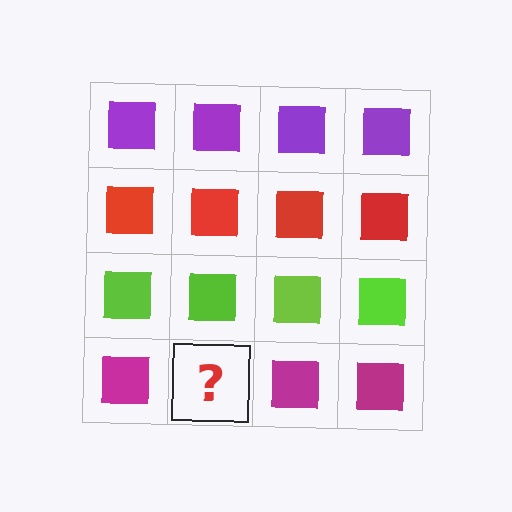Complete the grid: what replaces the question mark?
The question mark should be replaced with a magenta square.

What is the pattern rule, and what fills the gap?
The rule is that each row has a consistent color. The gap should be filled with a magenta square.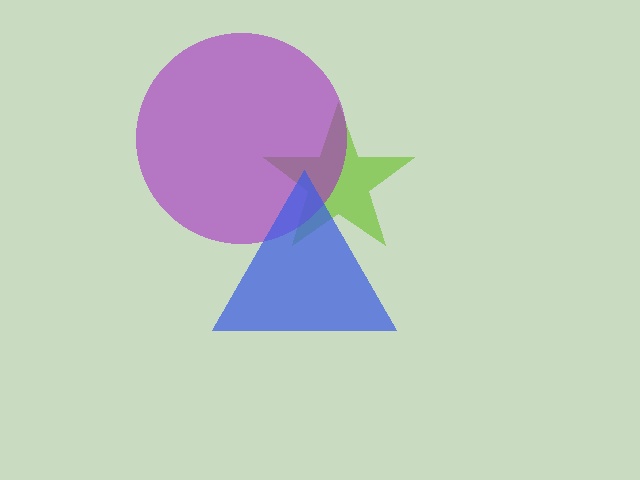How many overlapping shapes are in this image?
There are 3 overlapping shapes in the image.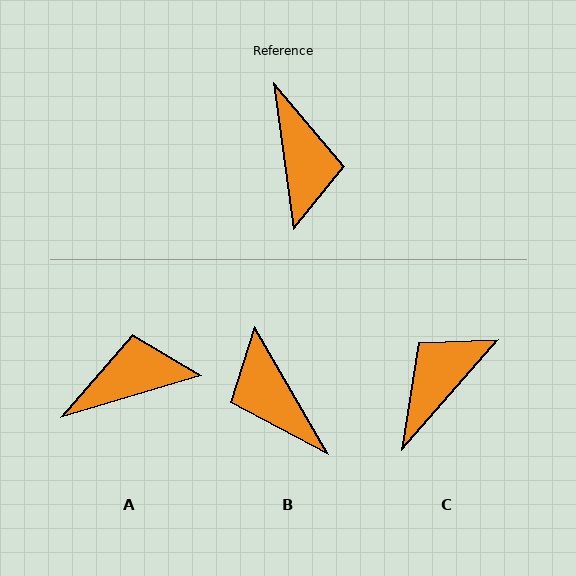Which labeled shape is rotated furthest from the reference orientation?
B, about 158 degrees away.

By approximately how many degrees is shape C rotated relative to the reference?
Approximately 131 degrees counter-clockwise.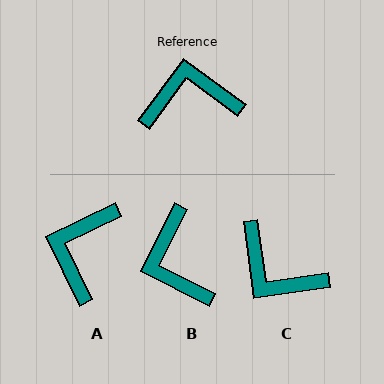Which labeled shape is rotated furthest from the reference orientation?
C, about 134 degrees away.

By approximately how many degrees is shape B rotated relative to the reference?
Approximately 100 degrees counter-clockwise.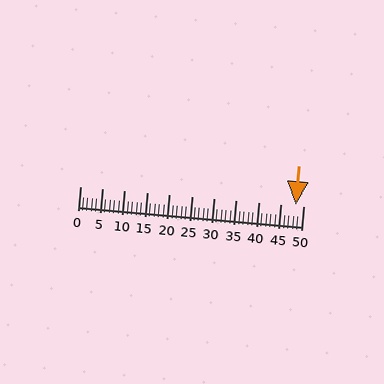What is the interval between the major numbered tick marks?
The major tick marks are spaced 5 units apart.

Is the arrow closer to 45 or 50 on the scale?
The arrow is closer to 50.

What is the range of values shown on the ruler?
The ruler shows values from 0 to 50.